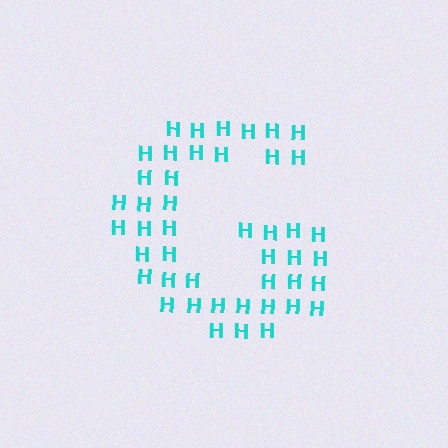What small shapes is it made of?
It is made of small letter H's.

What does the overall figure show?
The overall figure shows the letter G.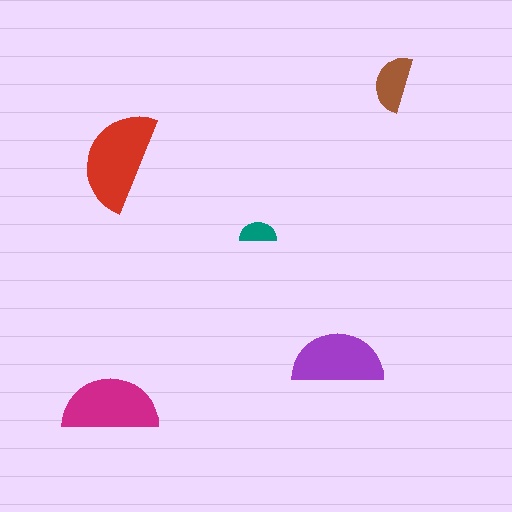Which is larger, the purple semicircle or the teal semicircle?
The purple one.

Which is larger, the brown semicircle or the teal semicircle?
The brown one.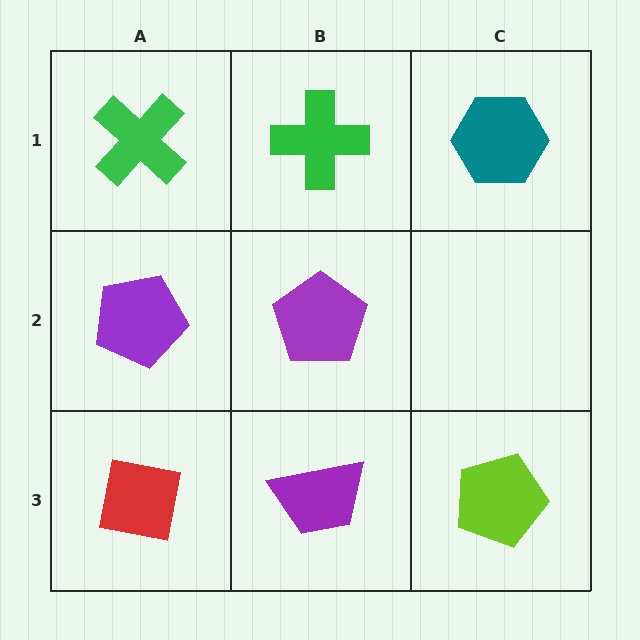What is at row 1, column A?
A green cross.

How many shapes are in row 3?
3 shapes.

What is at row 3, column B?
A purple trapezoid.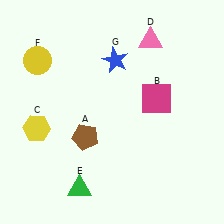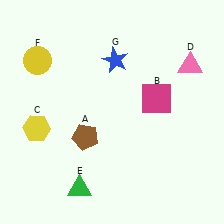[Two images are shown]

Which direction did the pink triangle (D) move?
The pink triangle (D) moved right.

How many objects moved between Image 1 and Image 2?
1 object moved between the two images.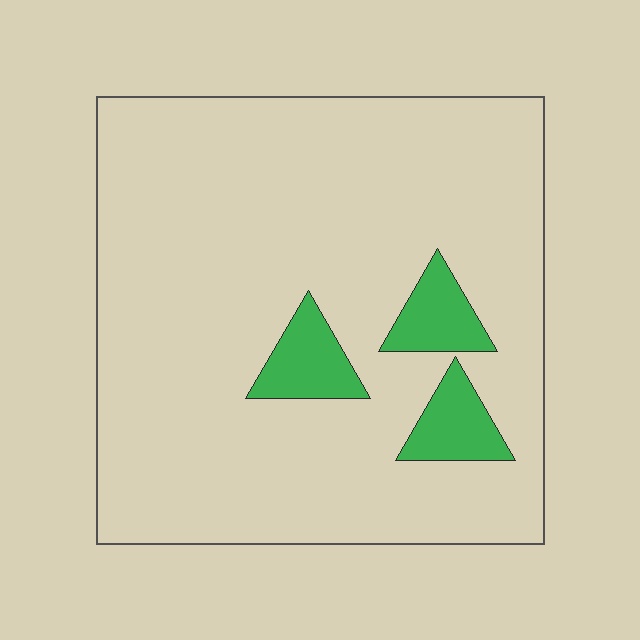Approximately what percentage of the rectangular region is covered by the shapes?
Approximately 10%.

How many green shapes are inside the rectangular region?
3.